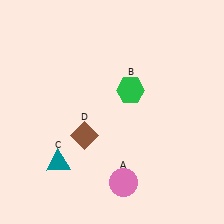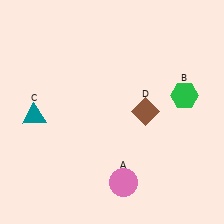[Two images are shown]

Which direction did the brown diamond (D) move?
The brown diamond (D) moved right.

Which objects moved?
The objects that moved are: the green hexagon (B), the teal triangle (C), the brown diamond (D).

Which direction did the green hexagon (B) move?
The green hexagon (B) moved right.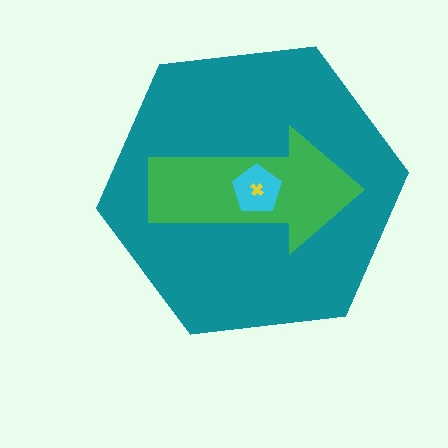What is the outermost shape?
The teal hexagon.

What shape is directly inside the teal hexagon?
The green arrow.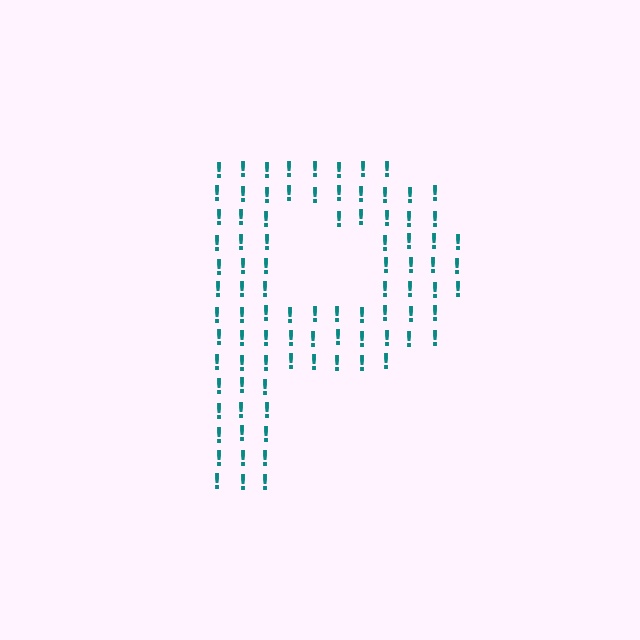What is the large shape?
The large shape is the letter P.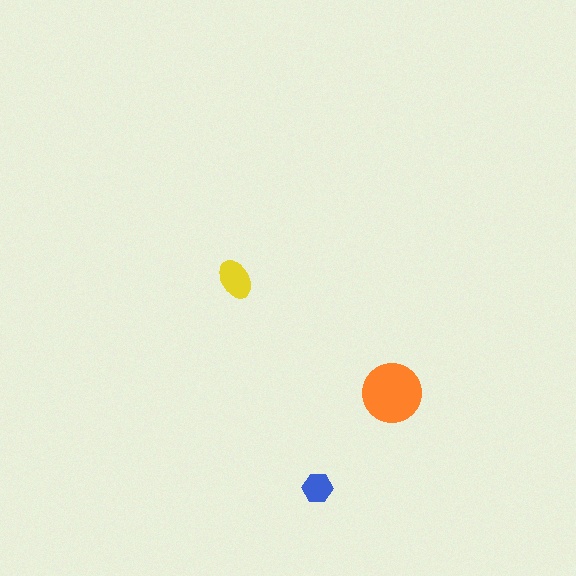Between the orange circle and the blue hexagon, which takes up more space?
The orange circle.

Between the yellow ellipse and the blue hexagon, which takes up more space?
The yellow ellipse.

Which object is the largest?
The orange circle.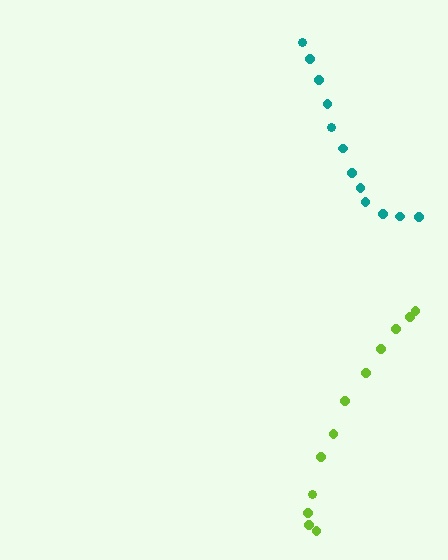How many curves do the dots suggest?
There are 2 distinct paths.